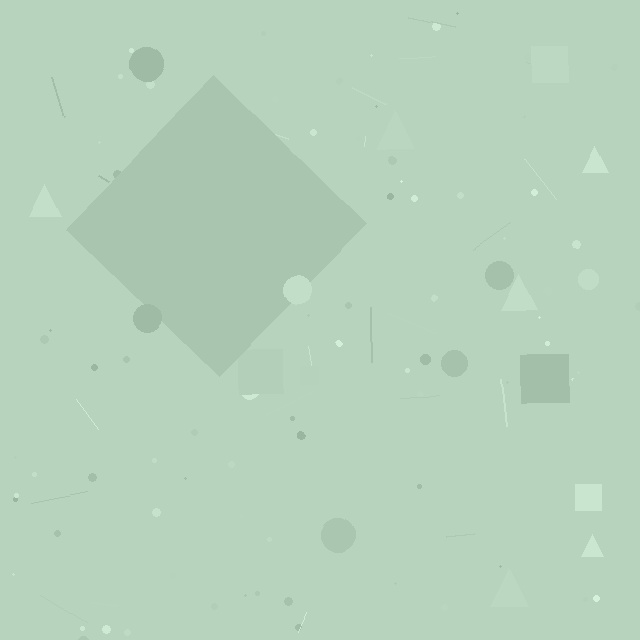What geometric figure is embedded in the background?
A diamond is embedded in the background.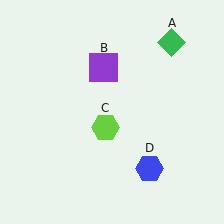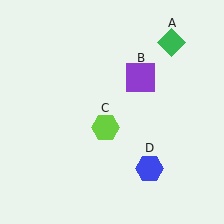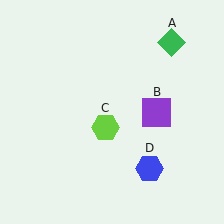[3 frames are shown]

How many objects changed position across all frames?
1 object changed position: purple square (object B).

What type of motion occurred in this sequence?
The purple square (object B) rotated clockwise around the center of the scene.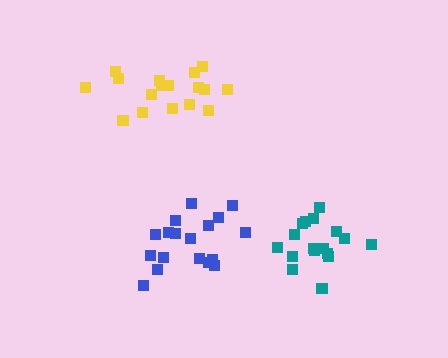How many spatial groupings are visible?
There are 3 spatial groupings.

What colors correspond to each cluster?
The clusters are colored: yellow, teal, blue.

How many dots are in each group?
Group 1: 17 dots, Group 2: 17 dots, Group 3: 18 dots (52 total).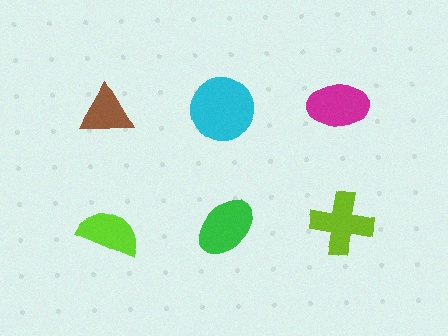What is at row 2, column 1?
A lime semicircle.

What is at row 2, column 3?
A lime cross.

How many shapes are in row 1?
3 shapes.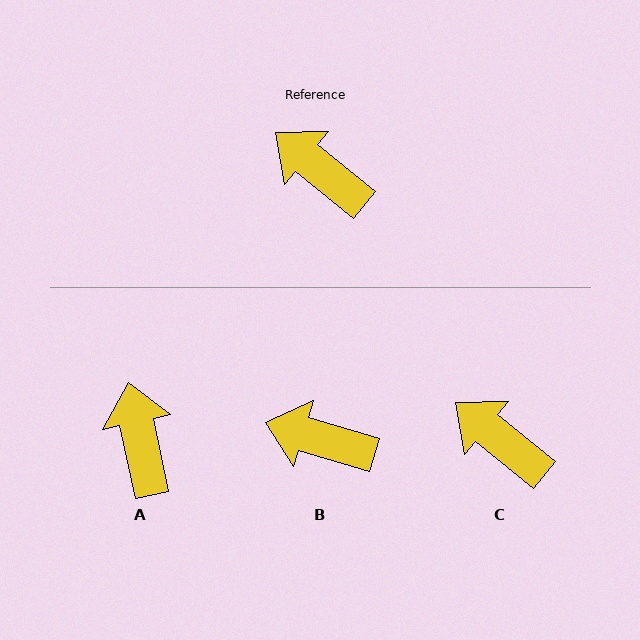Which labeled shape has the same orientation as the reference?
C.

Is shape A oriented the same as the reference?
No, it is off by about 39 degrees.